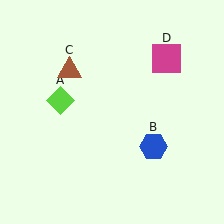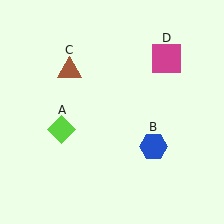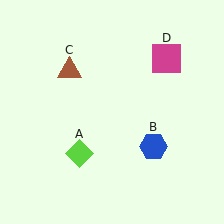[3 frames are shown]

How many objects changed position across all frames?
1 object changed position: lime diamond (object A).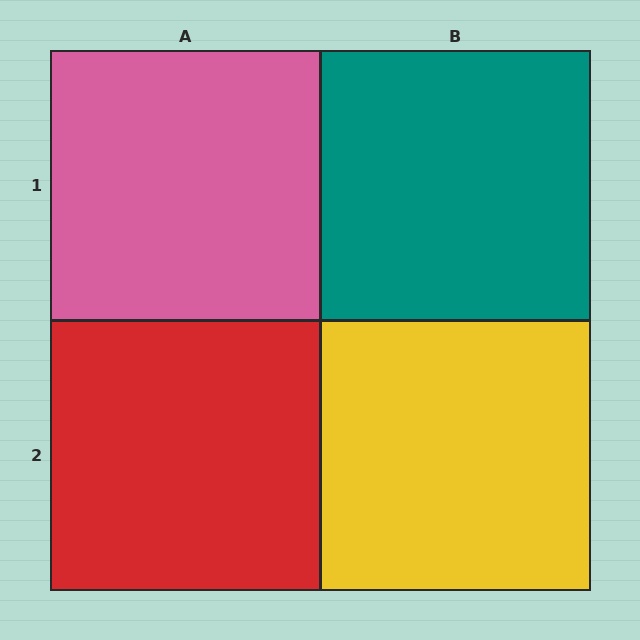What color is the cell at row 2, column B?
Yellow.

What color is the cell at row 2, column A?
Red.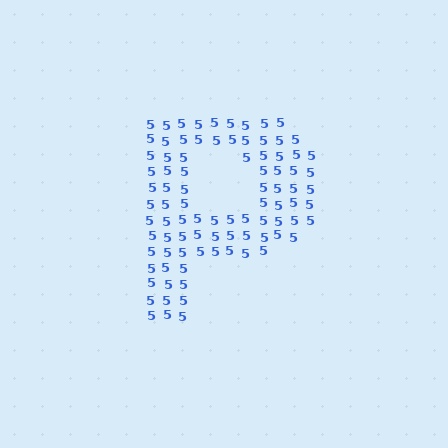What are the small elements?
The small elements are digit 5's.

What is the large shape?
The large shape is the letter P.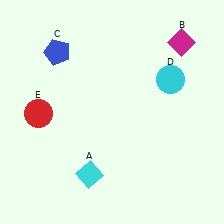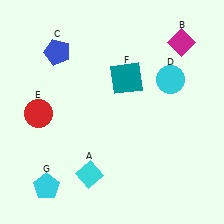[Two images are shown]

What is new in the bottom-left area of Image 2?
A cyan pentagon (G) was added in the bottom-left area of Image 2.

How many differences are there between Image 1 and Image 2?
There are 2 differences between the two images.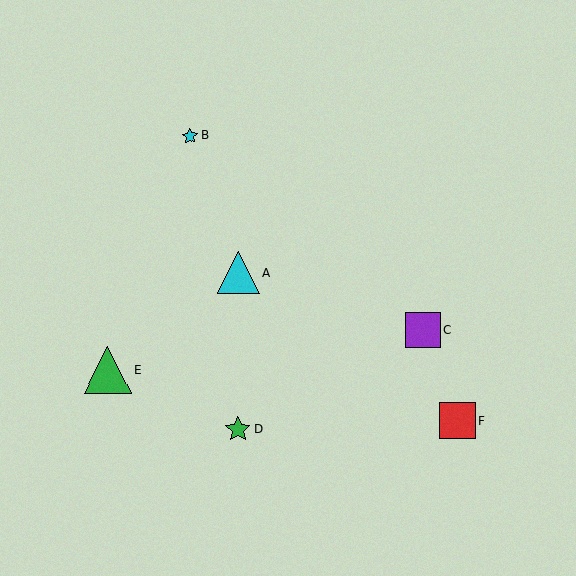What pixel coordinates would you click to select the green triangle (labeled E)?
Click at (108, 370) to select the green triangle E.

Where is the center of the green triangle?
The center of the green triangle is at (108, 370).